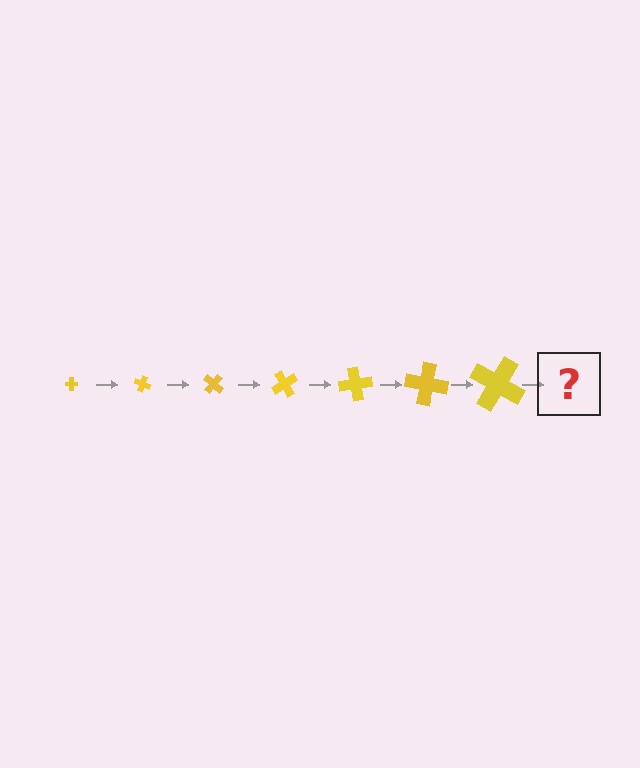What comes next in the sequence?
The next element should be a cross, larger than the previous one and rotated 140 degrees from the start.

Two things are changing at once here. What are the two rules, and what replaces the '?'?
The two rules are that the cross grows larger each step and it rotates 20 degrees each step. The '?' should be a cross, larger than the previous one and rotated 140 degrees from the start.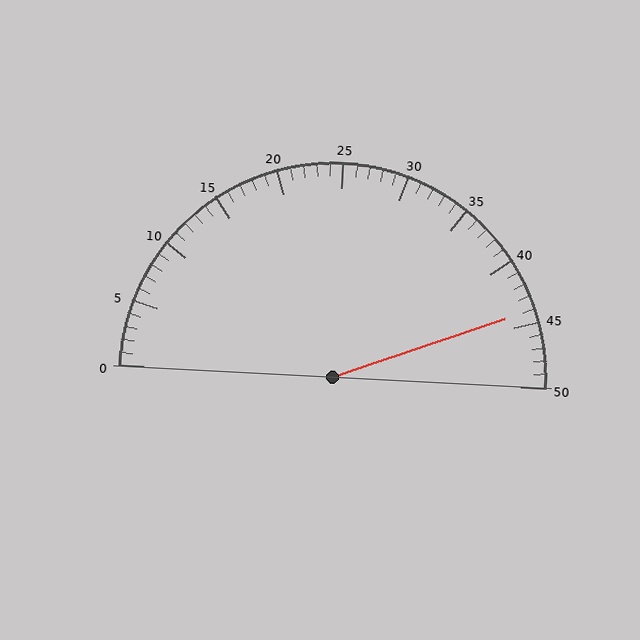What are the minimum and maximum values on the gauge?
The gauge ranges from 0 to 50.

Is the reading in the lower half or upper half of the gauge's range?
The reading is in the upper half of the range (0 to 50).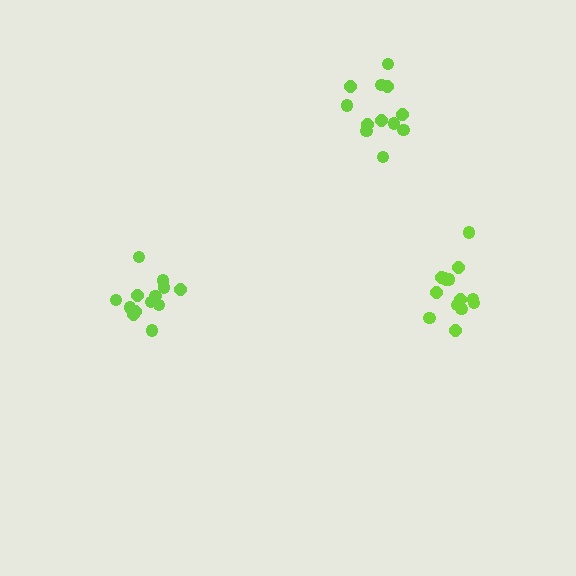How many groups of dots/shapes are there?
There are 3 groups.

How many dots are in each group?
Group 1: 12 dots, Group 2: 13 dots, Group 3: 14 dots (39 total).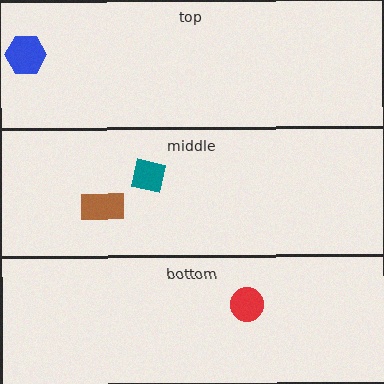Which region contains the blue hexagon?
The top region.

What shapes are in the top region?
The blue hexagon.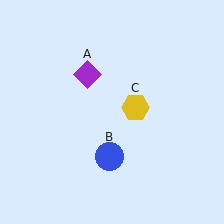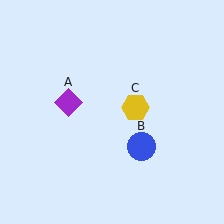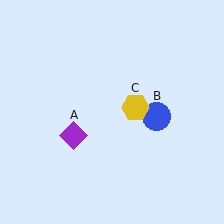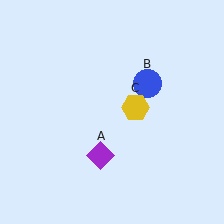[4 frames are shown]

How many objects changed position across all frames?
2 objects changed position: purple diamond (object A), blue circle (object B).